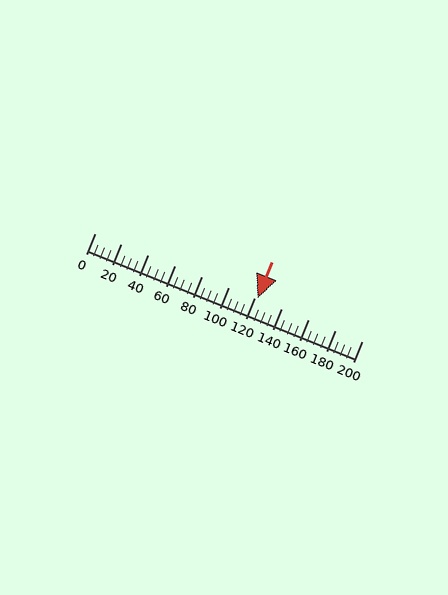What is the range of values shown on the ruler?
The ruler shows values from 0 to 200.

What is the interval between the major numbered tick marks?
The major tick marks are spaced 20 units apart.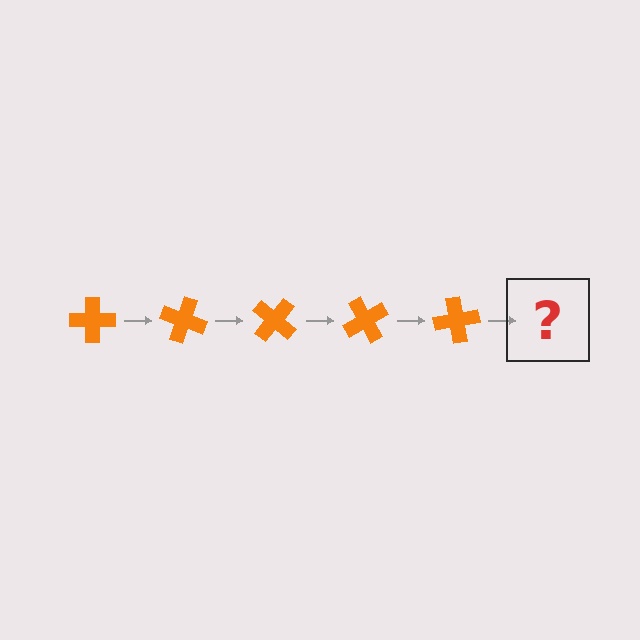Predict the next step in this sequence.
The next step is an orange cross rotated 100 degrees.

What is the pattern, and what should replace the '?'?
The pattern is that the cross rotates 20 degrees each step. The '?' should be an orange cross rotated 100 degrees.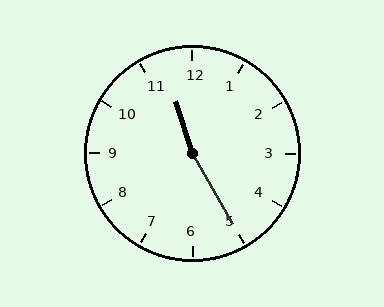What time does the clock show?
11:25.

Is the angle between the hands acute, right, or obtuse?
It is obtuse.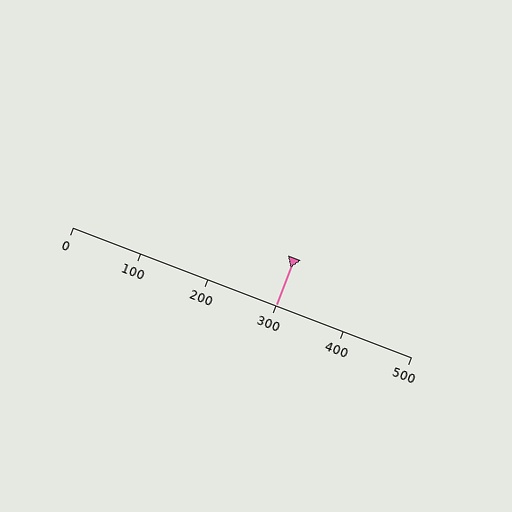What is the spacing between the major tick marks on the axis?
The major ticks are spaced 100 apart.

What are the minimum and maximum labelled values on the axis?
The axis runs from 0 to 500.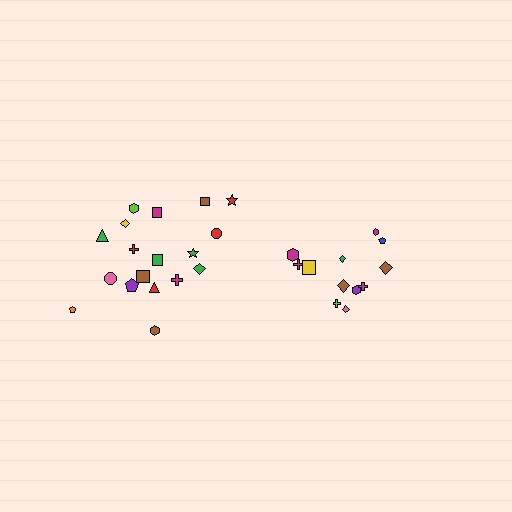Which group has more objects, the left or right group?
The left group.